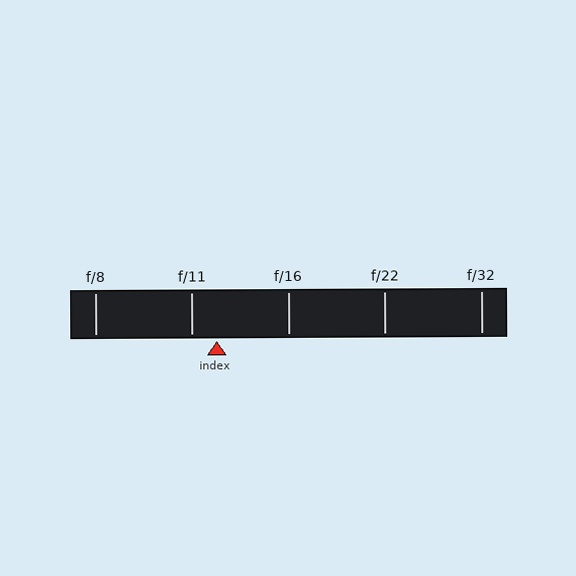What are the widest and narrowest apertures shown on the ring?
The widest aperture shown is f/8 and the narrowest is f/32.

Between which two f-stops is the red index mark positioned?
The index mark is between f/11 and f/16.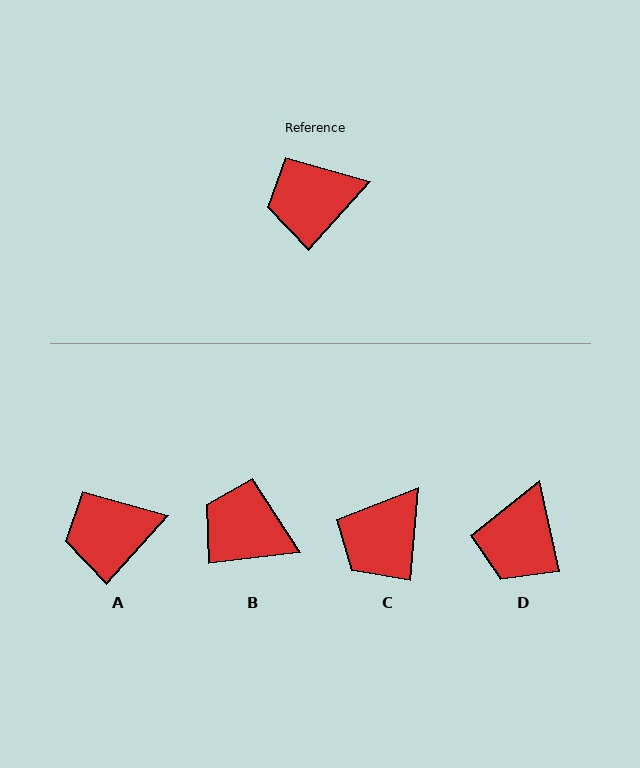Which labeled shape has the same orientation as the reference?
A.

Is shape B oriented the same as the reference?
No, it is off by about 42 degrees.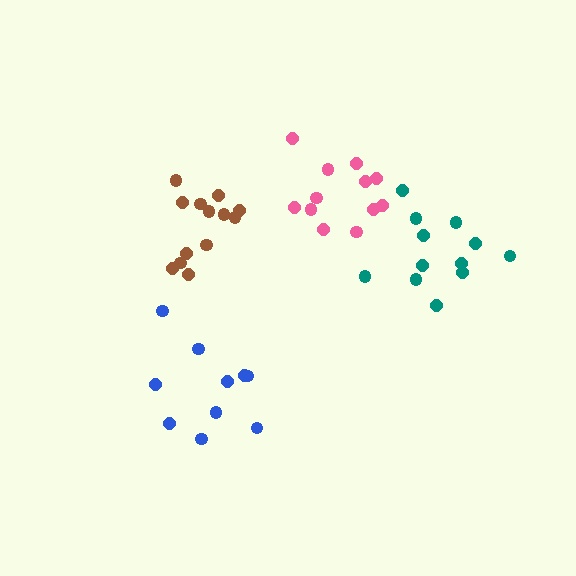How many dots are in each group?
Group 1: 12 dots, Group 2: 12 dots, Group 3: 13 dots, Group 4: 10 dots (47 total).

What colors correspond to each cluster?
The clusters are colored: pink, teal, brown, blue.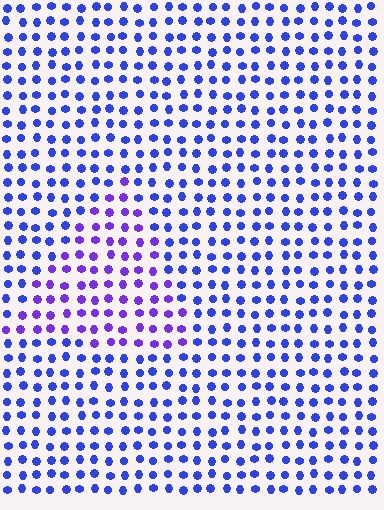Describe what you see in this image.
The image is filled with small blue elements in a uniform arrangement. A triangle-shaped region is visible where the elements are tinted to a slightly different hue, forming a subtle color boundary.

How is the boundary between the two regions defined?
The boundary is defined purely by a slight shift in hue (about 32 degrees). Spacing, size, and orientation are identical on both sides.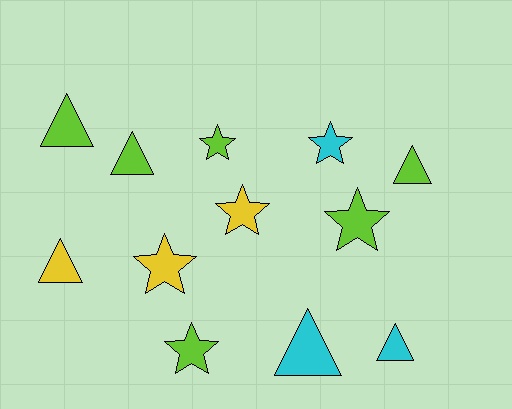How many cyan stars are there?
There is 1 cyan star.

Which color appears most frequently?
Lime, with 6 objects.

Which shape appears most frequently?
Star, with 6 objects.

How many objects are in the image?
There are 12 objects.